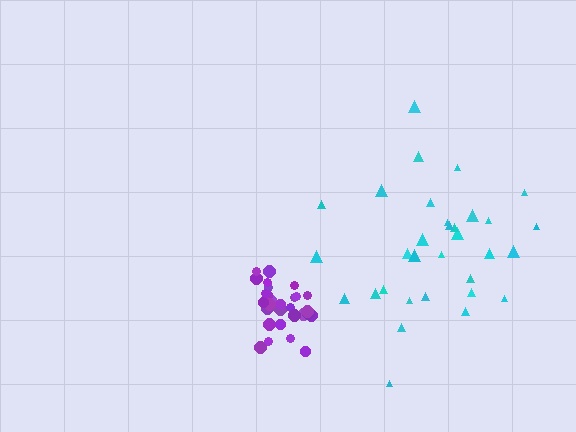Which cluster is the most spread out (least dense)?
Cyan.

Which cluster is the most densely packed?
Purple.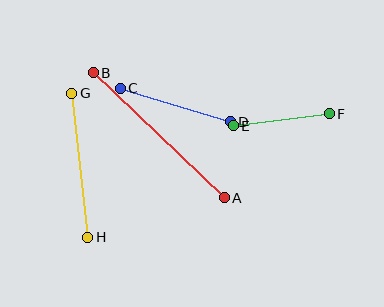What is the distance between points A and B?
The distance is approximately 181 pixels.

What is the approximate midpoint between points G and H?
The midpoint is at approximately (80, 165) pixels.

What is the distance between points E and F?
The distance is approximately 97 pixels.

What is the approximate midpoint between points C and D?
The midpoint is at approximately (175, 105) pixels.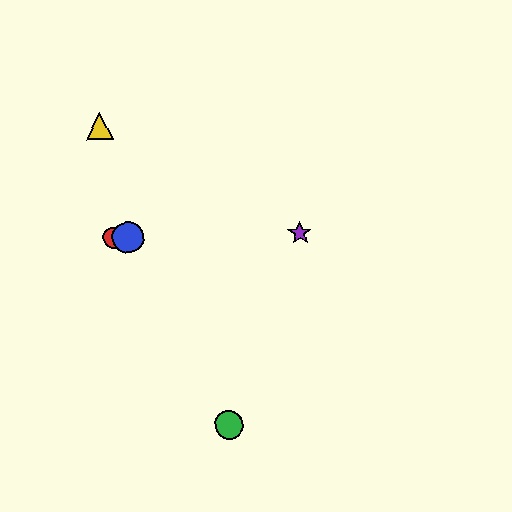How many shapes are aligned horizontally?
3 shapes (the red circle, the blue circle, the purple star) are aligned horizontally.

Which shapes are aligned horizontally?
The red circle, the blue circle, the purple star are aligned horizontally.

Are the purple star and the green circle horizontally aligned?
No, the purple star is at y≈233 and the green circle is at y≈425.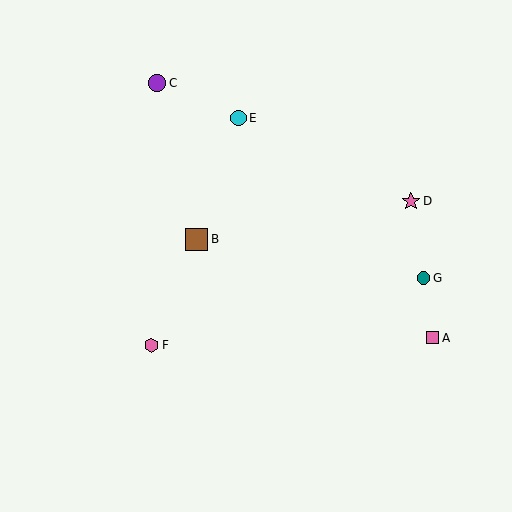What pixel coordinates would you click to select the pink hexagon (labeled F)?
Click at (152, 345) to select the pink hexagon F.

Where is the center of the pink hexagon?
The center of the pink hexagon is at (152, 345).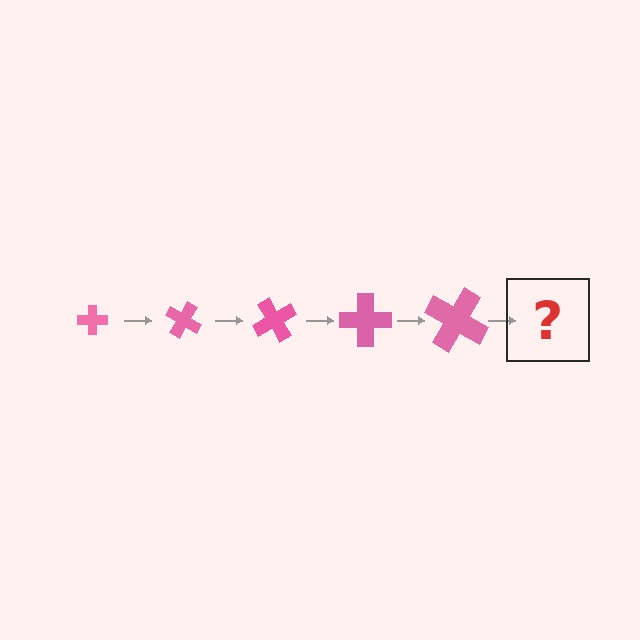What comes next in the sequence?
The next element should be a cross, larger than the previous one and rotated 150 degrees from the start.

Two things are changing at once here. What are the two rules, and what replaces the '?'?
The two rules are that the cross grows larger each step and it rotates 30 degrees each step. The '?' should be a cross, larger than the previous one and rotated 150 degrees from the start.